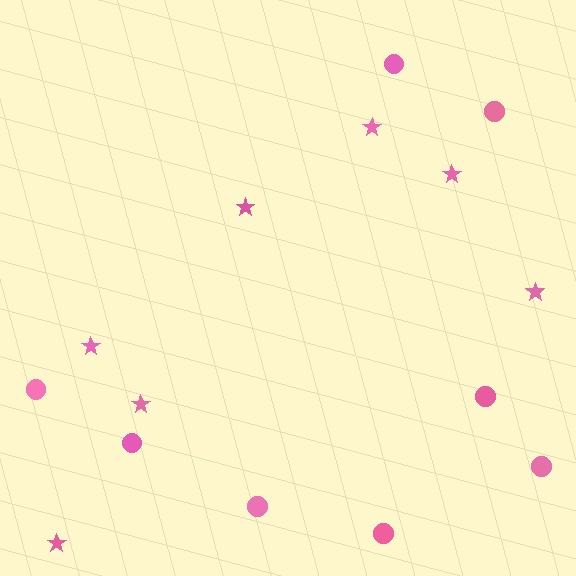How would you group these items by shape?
There are 2 groups: one group of stars (7) and one group of circles (8).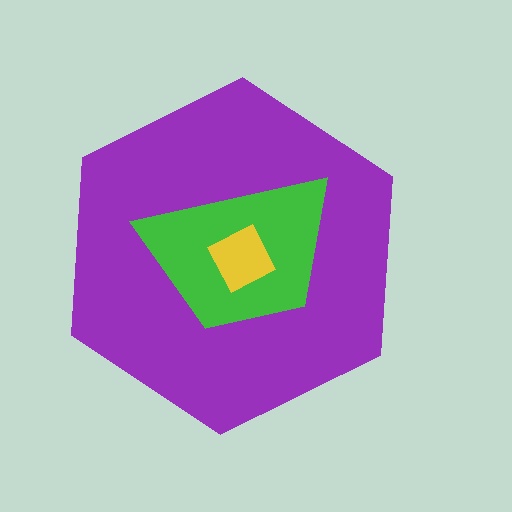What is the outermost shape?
The purple hexagon.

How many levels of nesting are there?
3.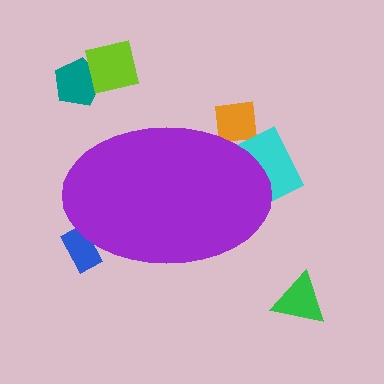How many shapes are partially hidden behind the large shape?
3 shapes are partially hidden.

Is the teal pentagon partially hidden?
No, the teal pentagon is fully visible.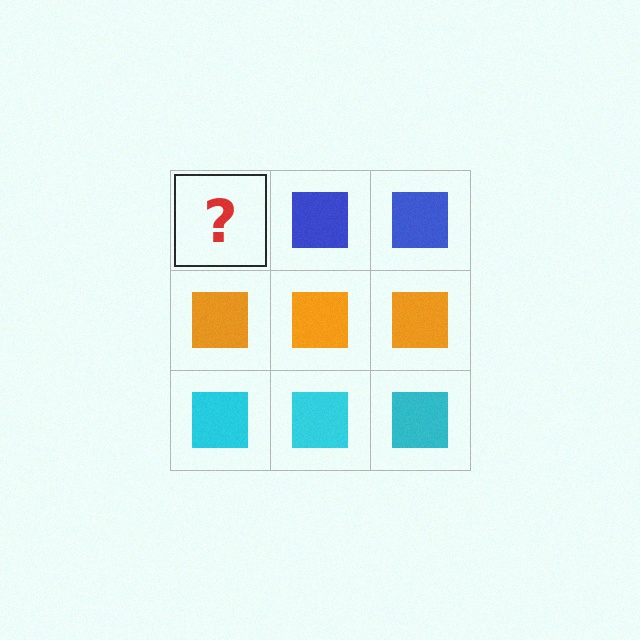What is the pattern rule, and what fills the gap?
The rule is that each row has a consistent color. The gap should be filled with a blue square.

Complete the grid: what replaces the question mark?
The question mark should be replaced with a blue square.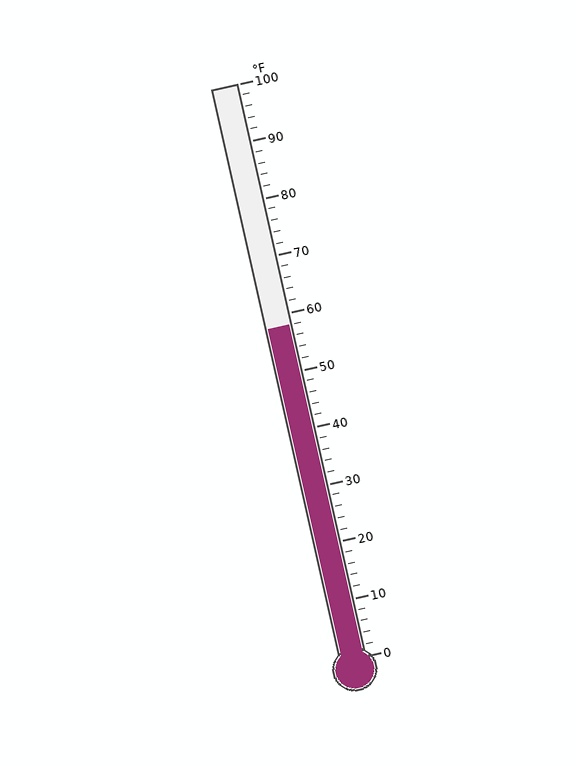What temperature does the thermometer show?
The thermometer shows approximately 58°F.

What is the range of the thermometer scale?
The thermometer scale ranges from 0°F to 100°F.